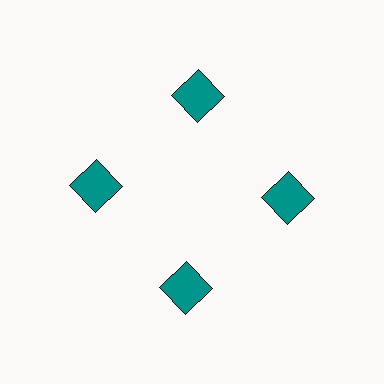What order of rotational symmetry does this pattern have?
This pattern has 4-fold rotational symmetry.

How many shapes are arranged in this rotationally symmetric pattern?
There are 4 shapes, arranged in 4 groups of 1.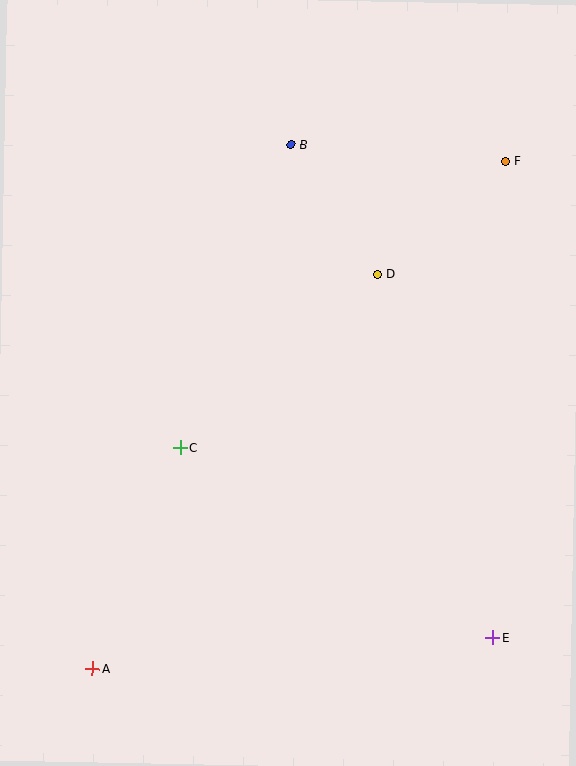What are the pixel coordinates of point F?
Point F is at (506, 162).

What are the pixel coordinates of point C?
Point C is at (180, 448).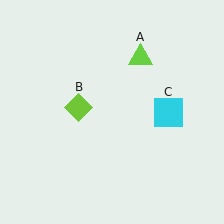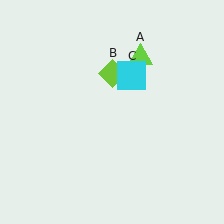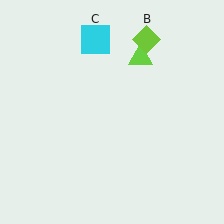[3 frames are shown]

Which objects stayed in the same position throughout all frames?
Lime triangle (object A) remained stationary.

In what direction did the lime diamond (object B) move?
The lime diamond (object B) moved up and to the right.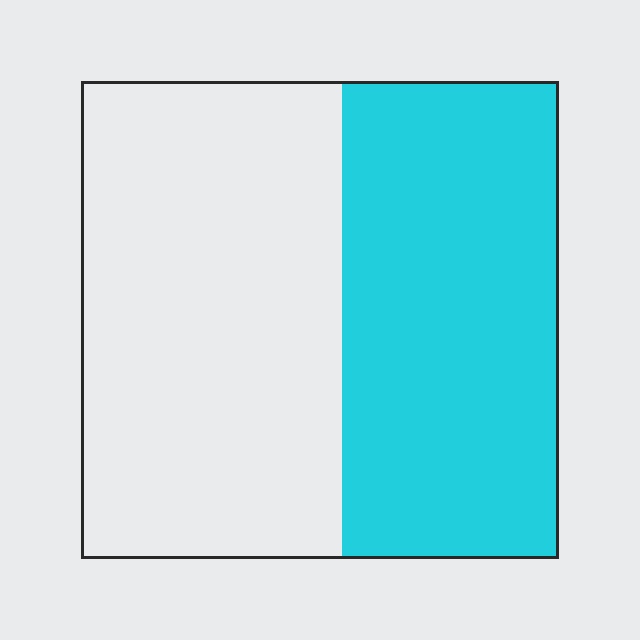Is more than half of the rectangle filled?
No.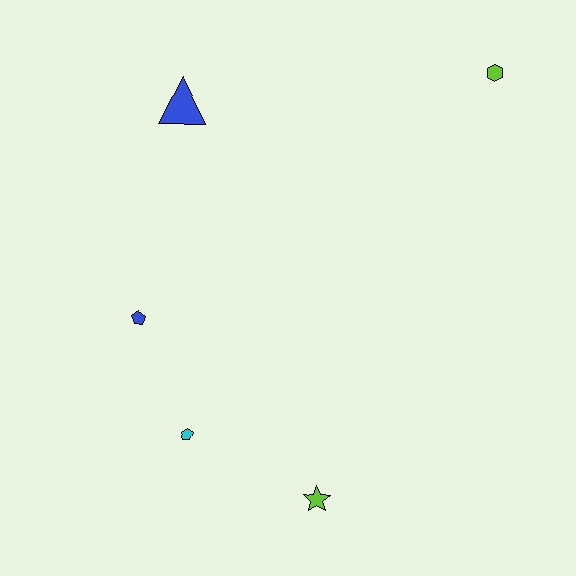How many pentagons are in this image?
There are 2 pentagons.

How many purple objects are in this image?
There are no purple objects.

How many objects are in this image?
There are 5 objects.